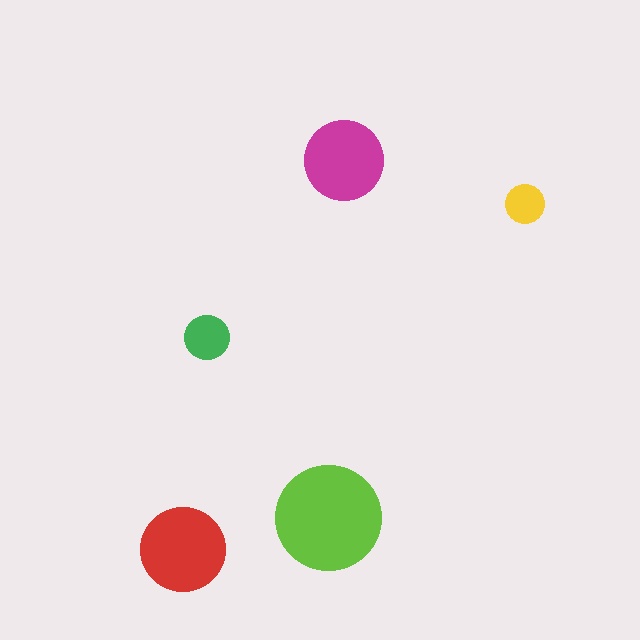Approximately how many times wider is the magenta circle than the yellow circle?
About 2 times wider.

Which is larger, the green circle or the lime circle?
The lime one.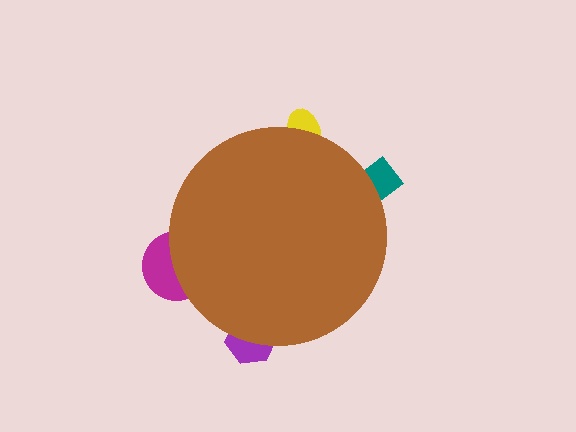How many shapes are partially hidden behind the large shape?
4 shapes are partially hidden.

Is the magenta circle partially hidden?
Yes, the magenta circle is partially hidden behind the brown circle.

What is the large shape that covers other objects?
A brown circle.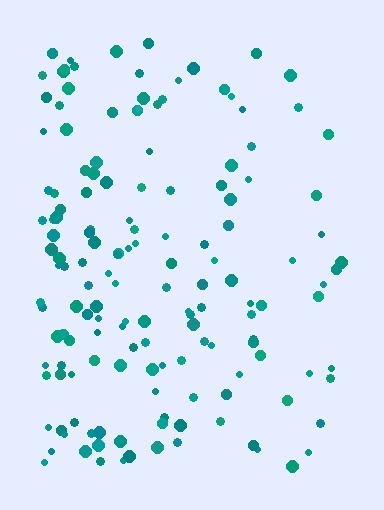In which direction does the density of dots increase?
From right to left, with the left side densest.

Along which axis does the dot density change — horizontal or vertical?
Horizontal.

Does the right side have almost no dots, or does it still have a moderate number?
Still a moderate number, just noticeably fewer than the left.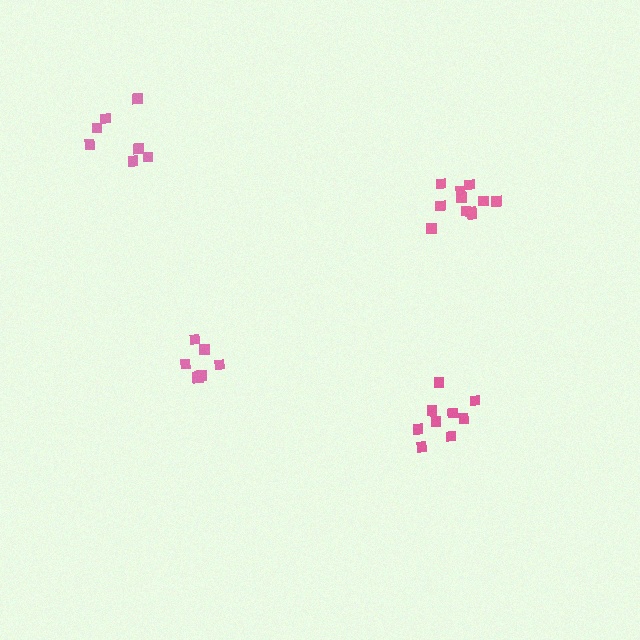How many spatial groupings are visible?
There are 4 spatial groupings.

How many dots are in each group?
Group 1: 9 dots, Group 2: 11 dots, Group 3: 7 dots, Group 4: 7 dots (34 total).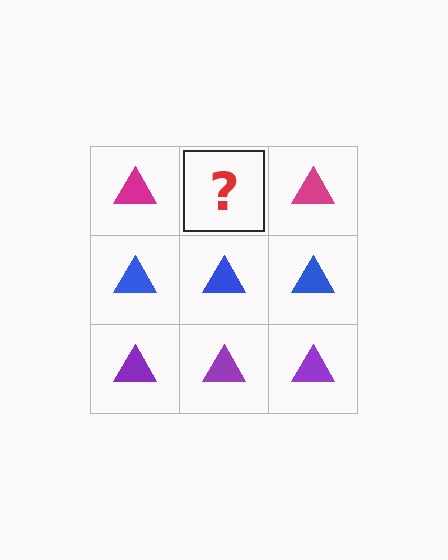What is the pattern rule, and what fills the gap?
The rule is that each row has a consistent color. The gap should be filled with a magenta triangle.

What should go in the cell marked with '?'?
The missing cell should contain a magenta triangle.